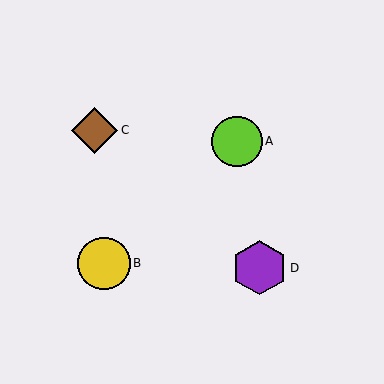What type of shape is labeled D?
Shape D is a purple hexagon.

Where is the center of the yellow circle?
The center of the yellow circle is at (104, 263).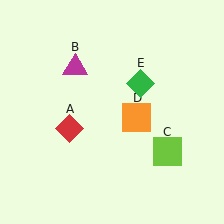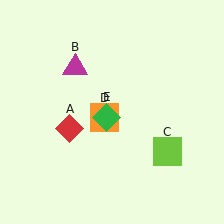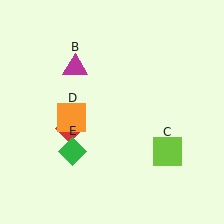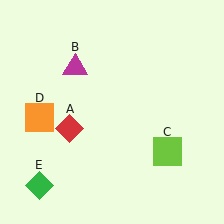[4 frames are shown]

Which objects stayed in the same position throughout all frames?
Red diamond (object A) and magenta triangle (object B) and lime square (object C) remained stationary.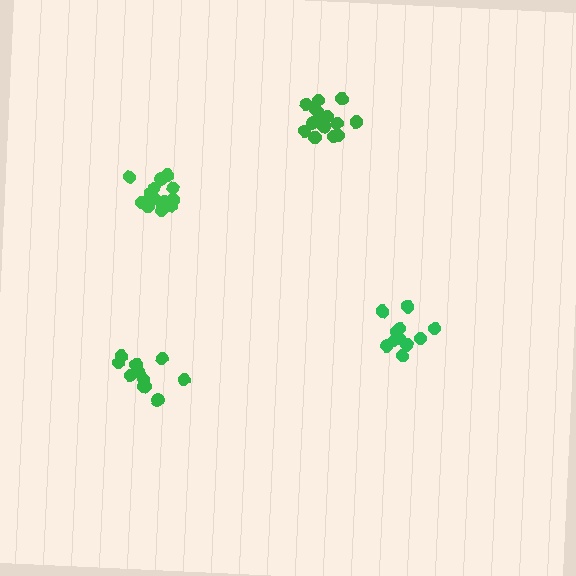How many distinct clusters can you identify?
There are 4 distinct clusters.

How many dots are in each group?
Group 1: 15 dots, Group 2: 11 dots, Group 3: 15 dots, Group 4: 11 dots (52 total).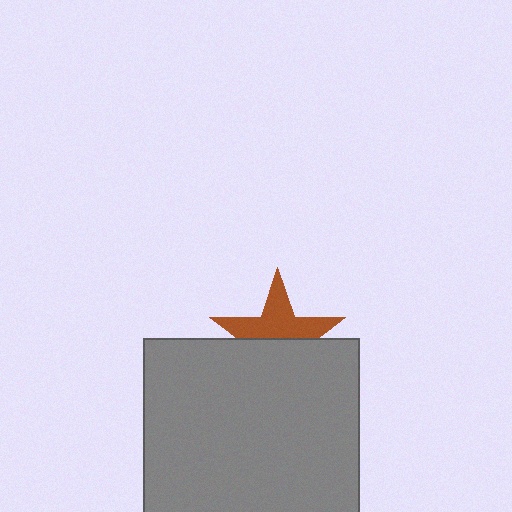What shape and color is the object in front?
The object in front is a gray square.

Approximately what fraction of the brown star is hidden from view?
Roughly 49% of the brown star is hidden behind the gray square.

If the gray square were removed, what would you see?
You would see the complete brown star.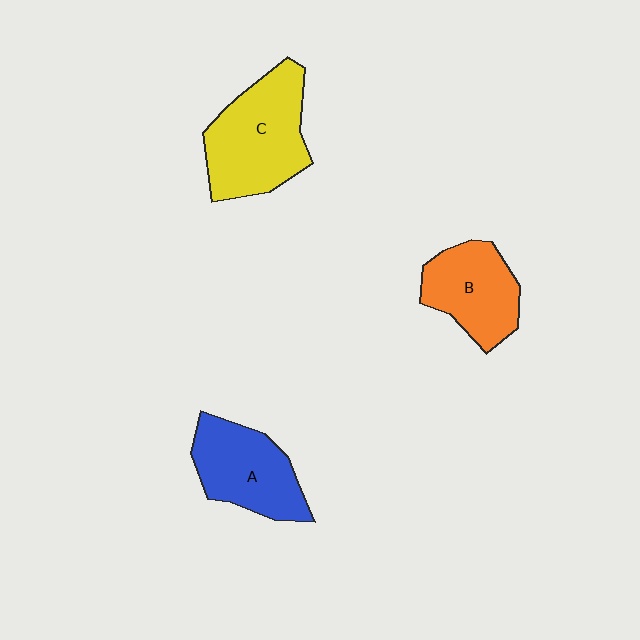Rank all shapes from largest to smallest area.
From largest to smallest: C (yellow), A (blue), B (orange).